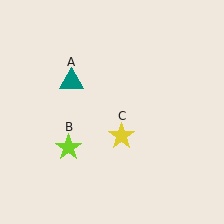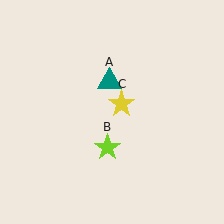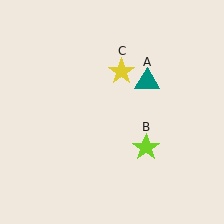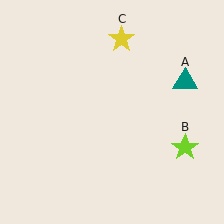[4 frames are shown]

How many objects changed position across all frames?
3 objects changed position: teal triangle (object A), lime star (object B), yellow star (object C).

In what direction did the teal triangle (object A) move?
The teal triangle (object A) moved right.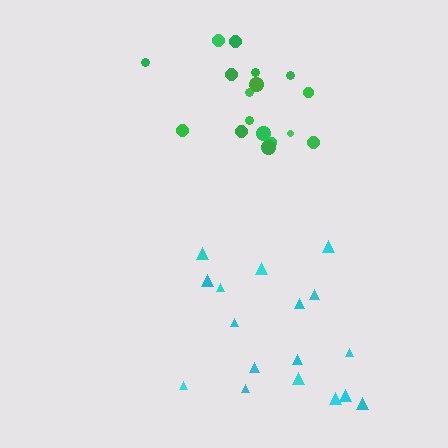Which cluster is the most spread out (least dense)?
Cyan.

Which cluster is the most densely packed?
Green.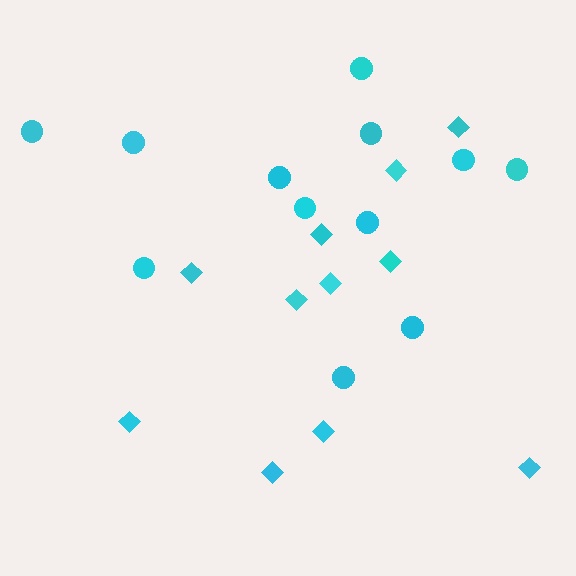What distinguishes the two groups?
There are 2 groups: one group of circles (12) and one group of diamonds (11).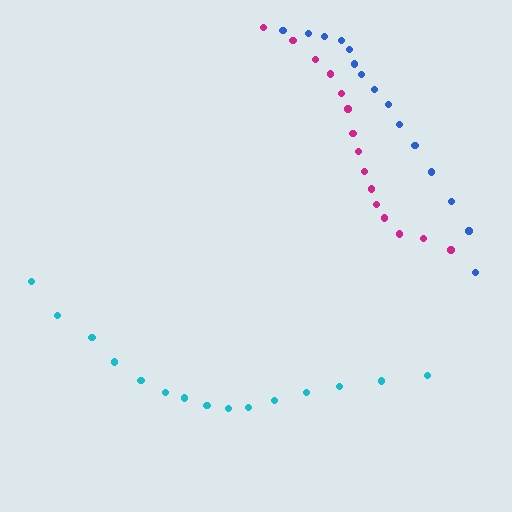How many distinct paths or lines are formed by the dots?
There are 3 distinct paths.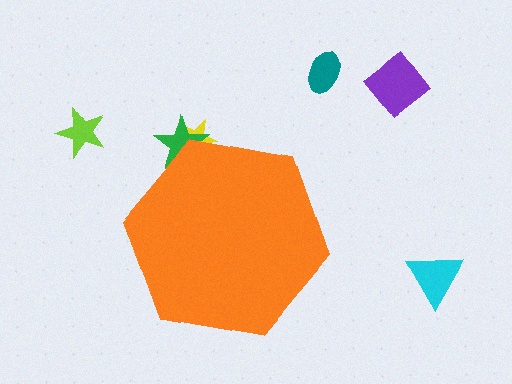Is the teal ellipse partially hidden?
No, the teal ellipse is fully visible.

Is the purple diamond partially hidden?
No, the purple diamond is fully visible.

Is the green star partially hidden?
Yes, the green star is partially hidden behind the orange hexagon.